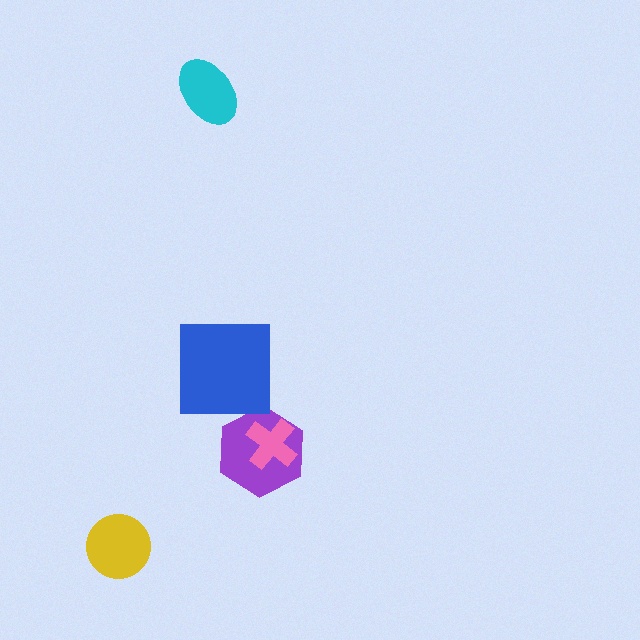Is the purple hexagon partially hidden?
Yes, it is partially covered by another shape.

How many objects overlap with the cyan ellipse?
0 objects overlap with the cyan ellipse.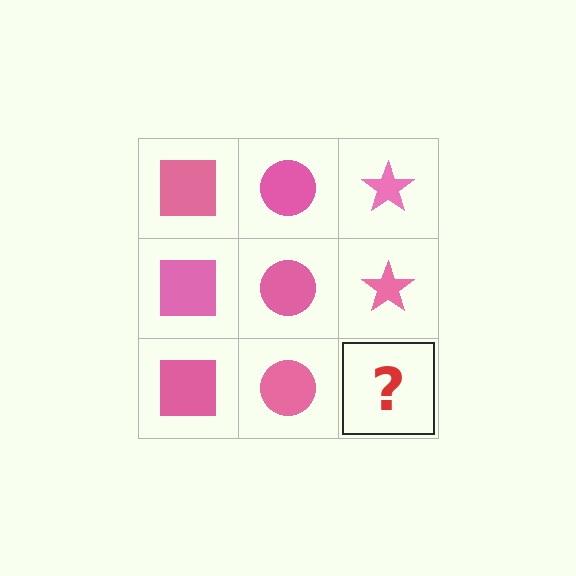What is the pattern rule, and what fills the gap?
The rule is that each column has a consistent shape. The gap should be filled with a pink star.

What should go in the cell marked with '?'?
The missing cell should contain a pink star.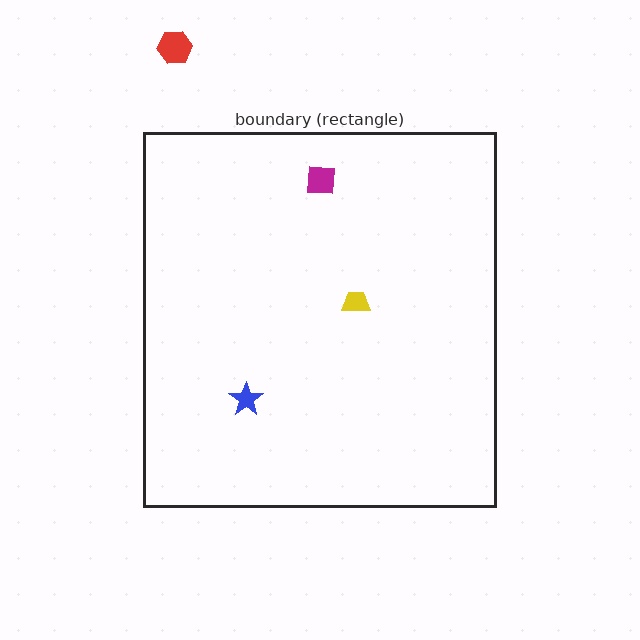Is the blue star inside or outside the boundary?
Inside.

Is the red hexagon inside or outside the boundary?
Outside.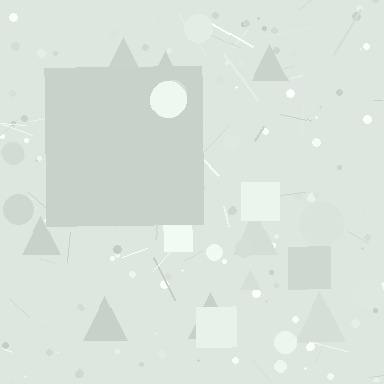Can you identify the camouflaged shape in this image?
The camouflaged shape is a square.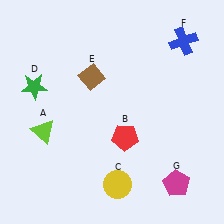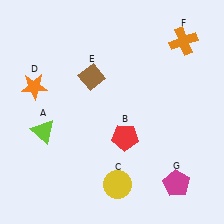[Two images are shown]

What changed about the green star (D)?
In Image 1, D is green. In Image 2, it changed to orange.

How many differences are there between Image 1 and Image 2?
There are 2 differences between the two images.